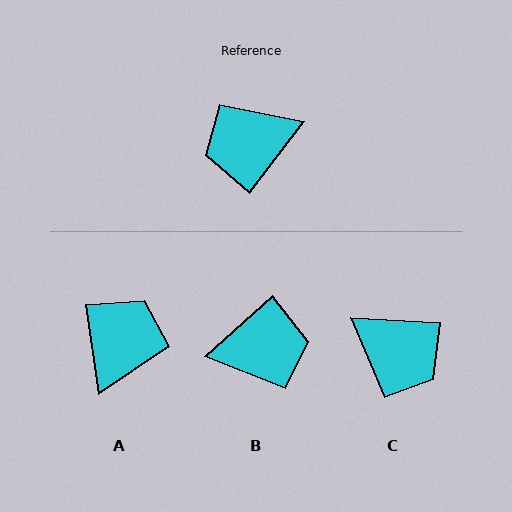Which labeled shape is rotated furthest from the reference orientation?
B, about 169 degrees away.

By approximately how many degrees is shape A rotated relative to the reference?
Approximately 135 degrees clockwise.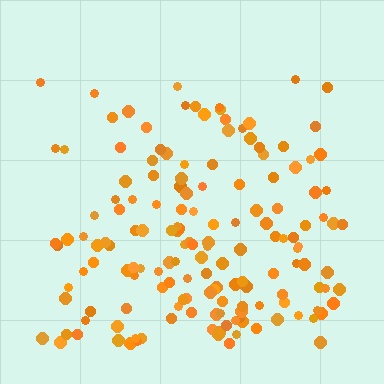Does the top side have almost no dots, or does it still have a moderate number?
Still a moderate number, just noticeably fewer than the bottom.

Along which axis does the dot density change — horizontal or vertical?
Vertical.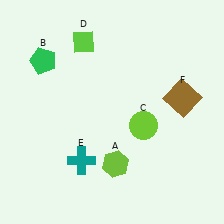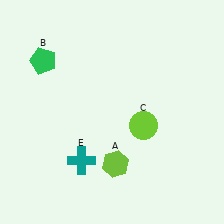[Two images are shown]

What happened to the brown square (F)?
The brown square (F) was removed in Image 2. It was in the top-right area of Image 1.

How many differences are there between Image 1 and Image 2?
There are 2 differences between the two images.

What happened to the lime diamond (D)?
The lime diamond (D) was removed in Image 2. It was in the top-left area of Image 1.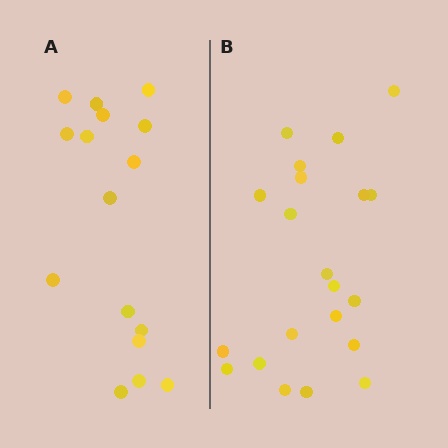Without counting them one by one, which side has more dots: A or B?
Region B (the right region) has more dots.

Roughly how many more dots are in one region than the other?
Region B has about 5 more dots than region A.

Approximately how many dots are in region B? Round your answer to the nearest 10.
About 20 dots. (The exact count is 21, which rounds to 20.)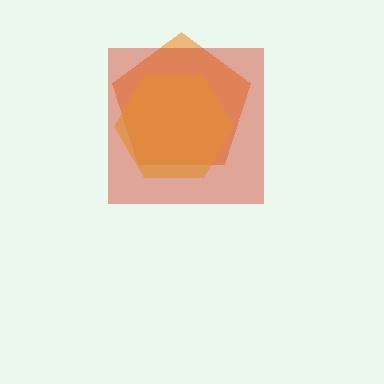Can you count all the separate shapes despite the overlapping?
Yes, there are 3 separate shapes.